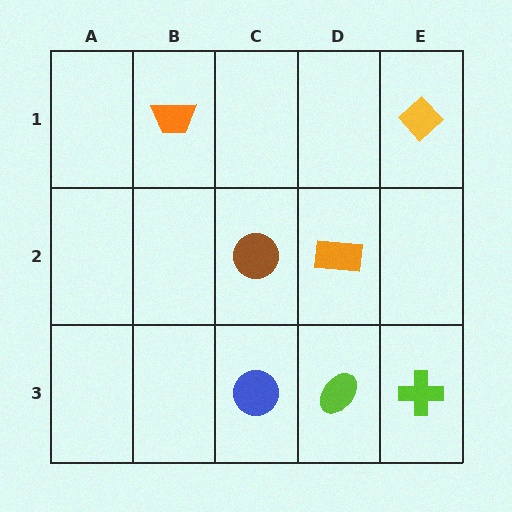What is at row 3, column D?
A lime ellipse.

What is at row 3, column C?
A blue circle.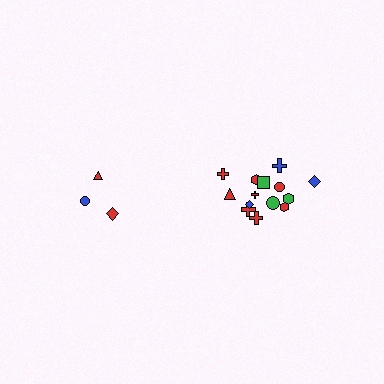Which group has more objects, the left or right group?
The right group.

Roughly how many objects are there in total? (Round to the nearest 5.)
Roughly 20 objects in total.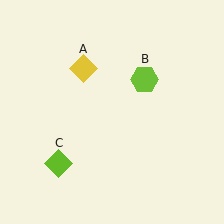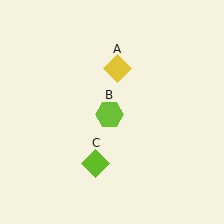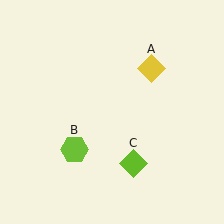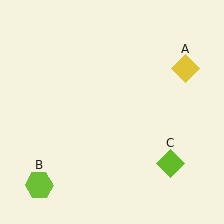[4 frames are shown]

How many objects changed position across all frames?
3 objects changed position: yellow diamond (object A), lime hexagon (object B), lime diamond (object C).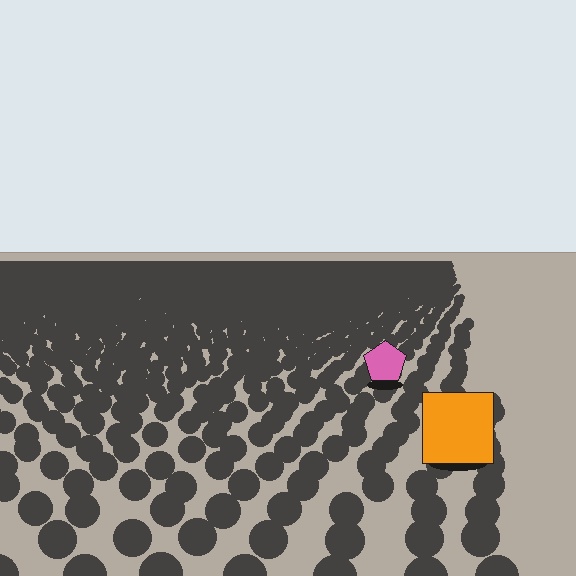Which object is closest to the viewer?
The orange square is closest. The texture marks near it are larger and more spread out.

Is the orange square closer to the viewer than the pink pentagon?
Yes. The orange square is closer — you can tell from the texture gradient: the ground texture is coarser near it.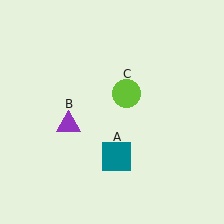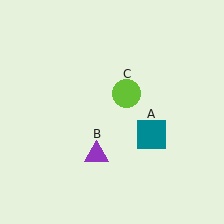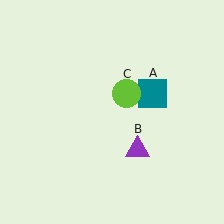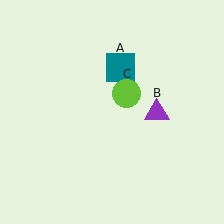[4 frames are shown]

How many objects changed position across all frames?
2 objects changed position: teal square (object A), purple triangle (object B).